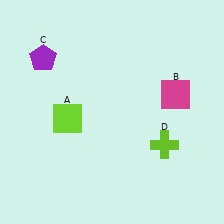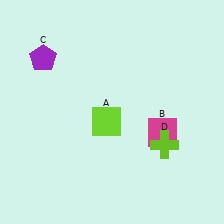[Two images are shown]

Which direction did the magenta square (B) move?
The magenta square (B) moved down.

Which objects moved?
The objects that moved are: the lime square (A), the magenta square (B).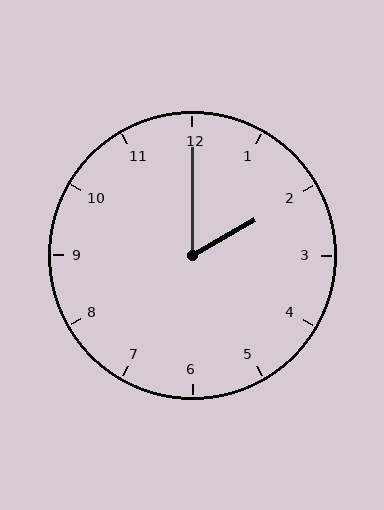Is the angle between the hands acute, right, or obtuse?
It is acute.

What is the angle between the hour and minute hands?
Approximately 60 degrees.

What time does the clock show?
2:00.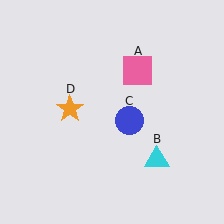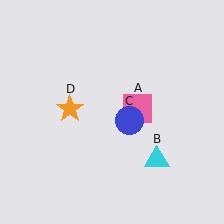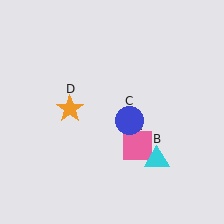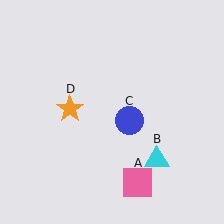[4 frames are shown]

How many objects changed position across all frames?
1 object changed position: pink square (object A).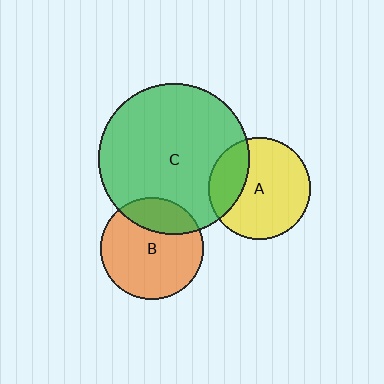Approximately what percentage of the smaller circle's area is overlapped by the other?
Approximately 25%.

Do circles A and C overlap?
Yes.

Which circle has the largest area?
Circle C (green).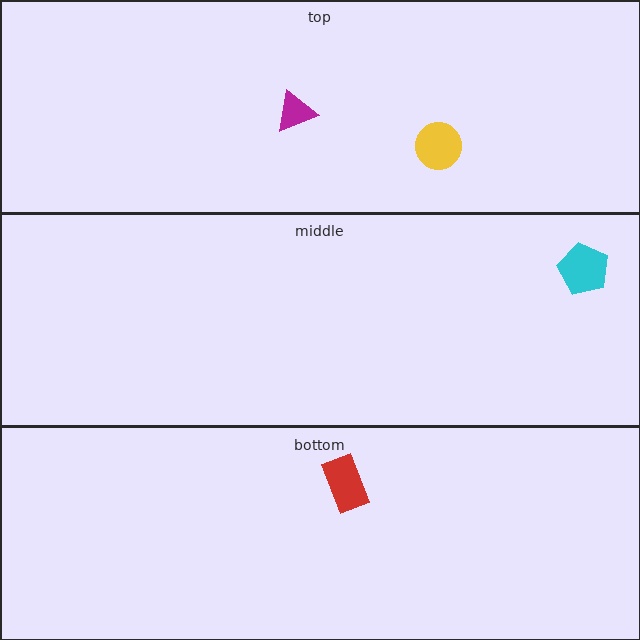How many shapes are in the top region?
2.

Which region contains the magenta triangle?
The top region.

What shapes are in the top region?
The yellow circle, the magenta triangle.